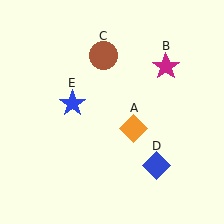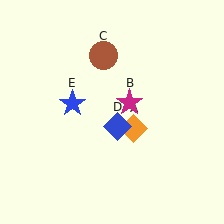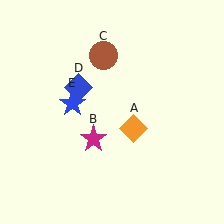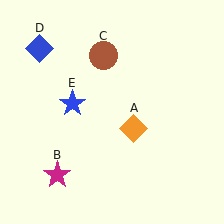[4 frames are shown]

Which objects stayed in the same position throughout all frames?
Orange diamond (object A) and brown circle (object C) and blue star (object E) remained stationary.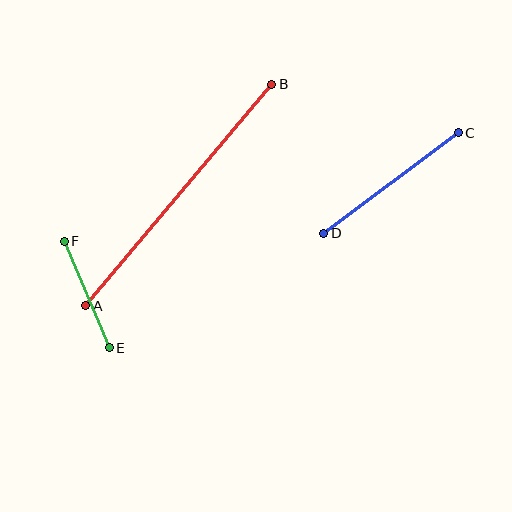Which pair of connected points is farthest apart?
Points A and B are farthest apart.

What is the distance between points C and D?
The distance is approximately 168 pixels.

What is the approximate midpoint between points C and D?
The midpoint is at approximately (391, 183) pixels.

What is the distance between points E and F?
The distance is approximately 115 pixels.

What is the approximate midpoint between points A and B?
The midpoint is at approximately (179, 195) pixels.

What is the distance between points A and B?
The distance is approximately 289 pixels.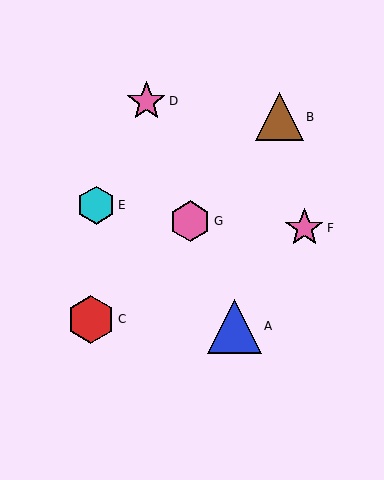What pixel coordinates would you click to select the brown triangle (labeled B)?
Click at (279, 117) to select the brown triangle B.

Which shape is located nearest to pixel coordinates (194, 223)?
The pink hexagon (labeled G) at (190, 221) is nearest to that location.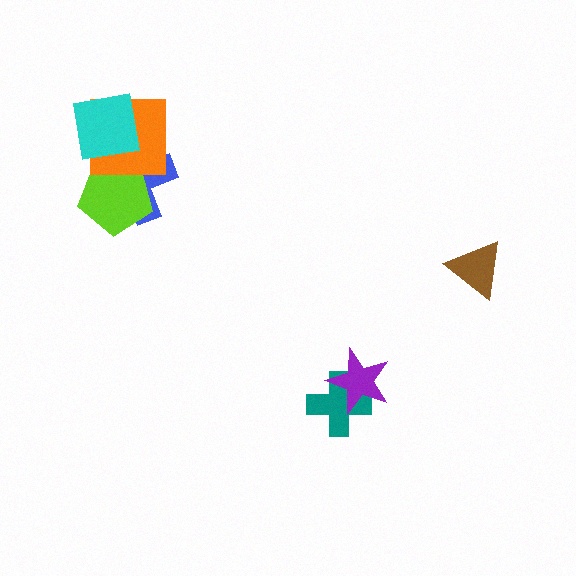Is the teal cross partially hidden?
Yes, it is partially covered by another shape.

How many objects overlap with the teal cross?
1 object overlaps with the teal cross.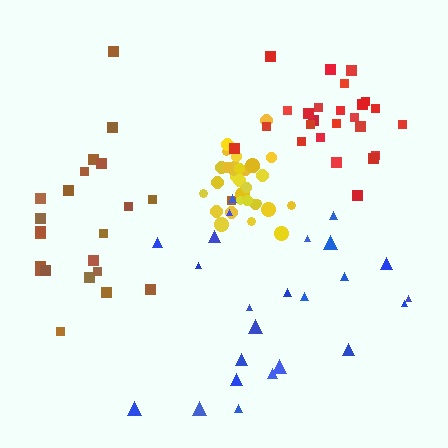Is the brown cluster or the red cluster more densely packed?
Red.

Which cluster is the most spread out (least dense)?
Brown.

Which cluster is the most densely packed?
Yellow.